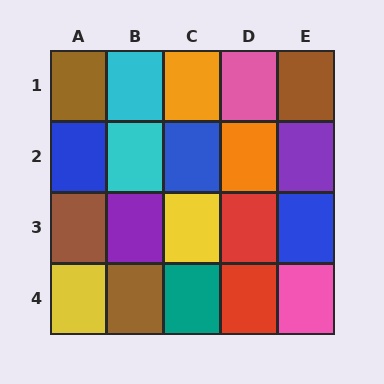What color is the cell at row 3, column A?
Brown.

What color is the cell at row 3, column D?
Red.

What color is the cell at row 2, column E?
Purple.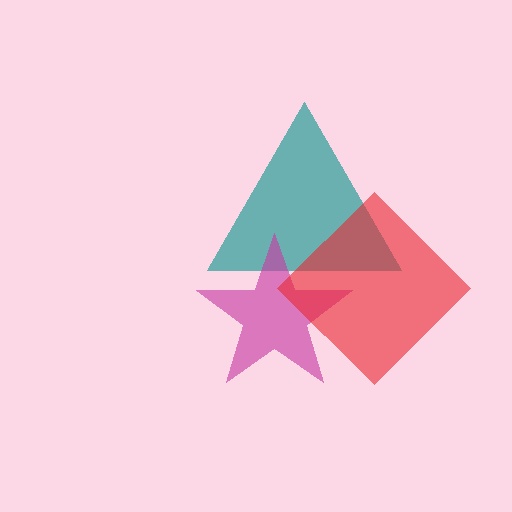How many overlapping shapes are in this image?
There are 3 overlapping shapes in the image.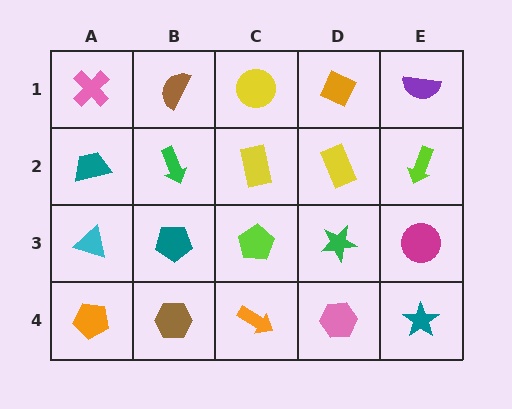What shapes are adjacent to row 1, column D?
A yellow rectangle (row 2, column D), a yellow circle (row 1, column C), a purple semicircle (row 1, column E).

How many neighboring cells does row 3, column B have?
4.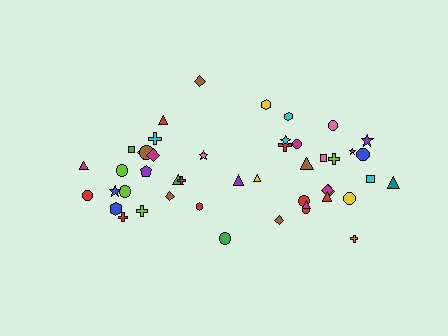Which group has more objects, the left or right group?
The right group.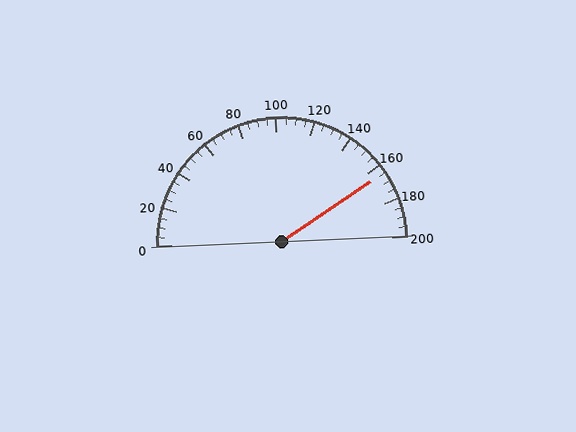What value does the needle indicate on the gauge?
The needle indicates approximately 165.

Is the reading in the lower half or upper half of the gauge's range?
The reading is in the upper half of the range (0 to 200).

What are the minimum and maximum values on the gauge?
The gauge ranges from 0 to 200.